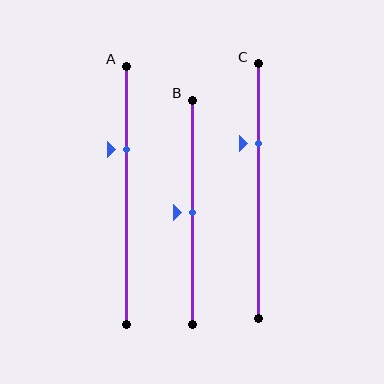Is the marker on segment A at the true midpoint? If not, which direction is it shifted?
No, the marker on segment A is shifted upward by about 18% of the segment length.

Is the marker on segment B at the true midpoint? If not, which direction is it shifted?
Yes, the marker on segment B is at the true midpoint.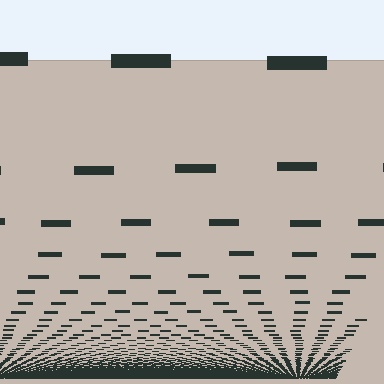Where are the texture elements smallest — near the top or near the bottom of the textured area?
Near the bottom.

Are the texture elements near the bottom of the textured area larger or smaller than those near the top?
Smaller. The gradient is inverted — elements near the bottom are smaller and denser.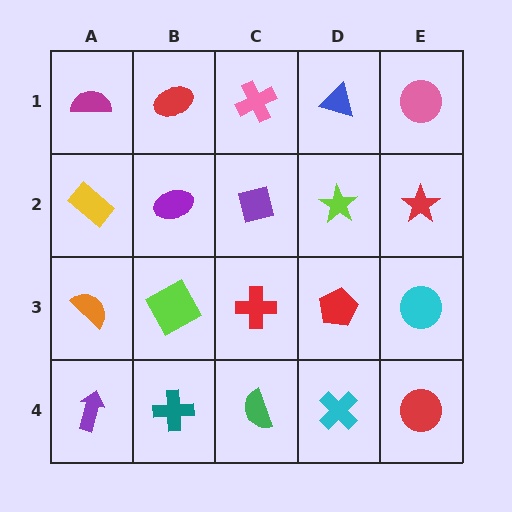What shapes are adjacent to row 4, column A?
An orange semicircle (row 3, column A), a teal cross (row 4, column B).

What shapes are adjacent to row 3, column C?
A purple square (row 2, column C), a green semicircle (row 4, column C), a lime square (row 3, column B), a red pentagon (row 3, column D).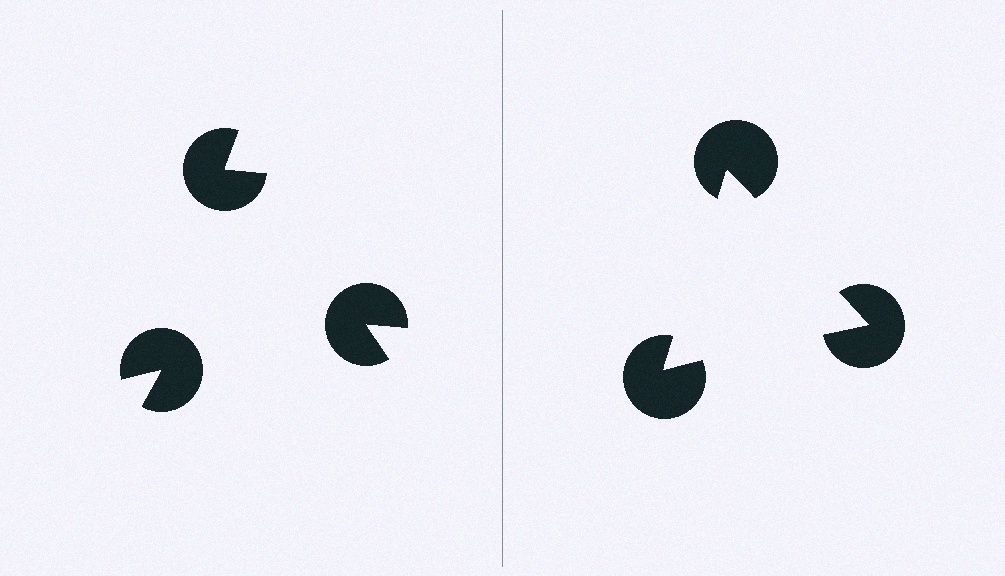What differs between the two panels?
The pac-man discs are positioned identically on both sides; only the wedge orientations differ. On the right they align to a triangle; on the left they are misaligned.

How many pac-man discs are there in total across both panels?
6 — 3 on each side.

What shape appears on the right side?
An illusory triangle.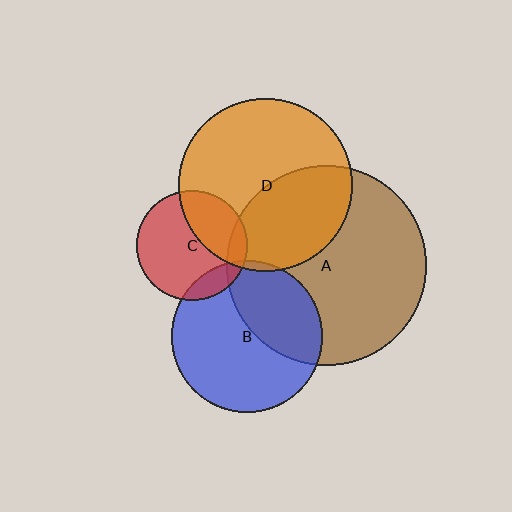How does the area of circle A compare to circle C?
Approximately 3.3 times.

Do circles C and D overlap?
Yes.